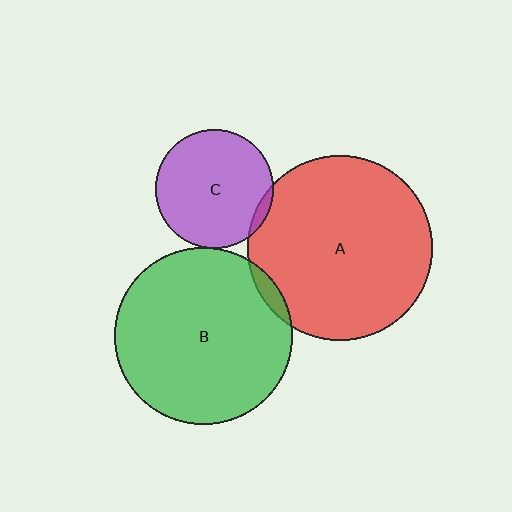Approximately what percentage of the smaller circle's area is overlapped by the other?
Approximately 5%.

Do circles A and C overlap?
Yes.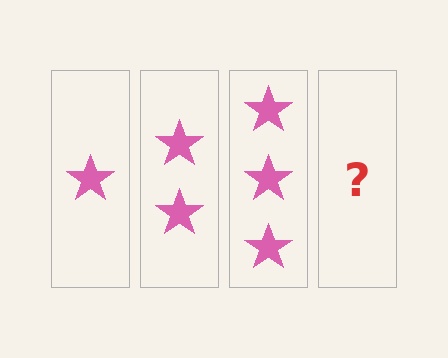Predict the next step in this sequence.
The next step is 4 stars.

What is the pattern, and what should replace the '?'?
The pattern is that each step adds one more star. The '?' should be 4 stars.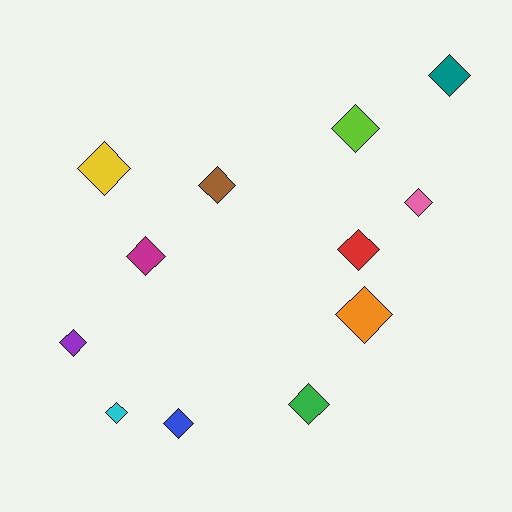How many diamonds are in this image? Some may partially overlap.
There are 12 diamonds.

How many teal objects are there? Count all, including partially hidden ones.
There is 1 teal object.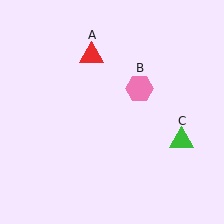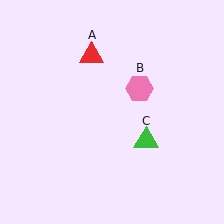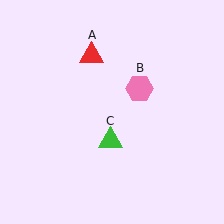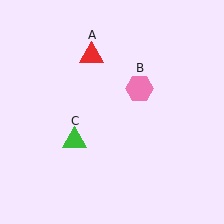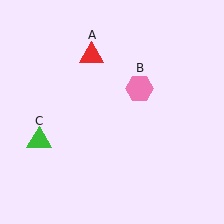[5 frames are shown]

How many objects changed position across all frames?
1 object changed position: green triangle (object C).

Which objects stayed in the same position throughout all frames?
Red triangle (object A) and pink hexagon (object B) remained stationary.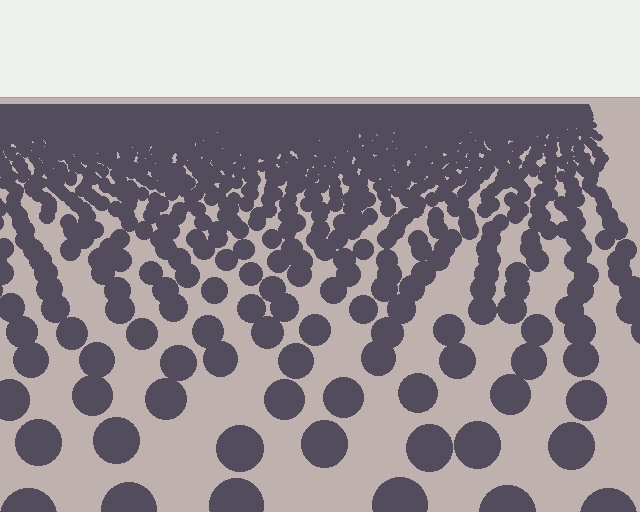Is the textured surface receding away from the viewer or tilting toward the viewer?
The surface is receding away from the viewer. Texture elements get smaller and denser toward the top.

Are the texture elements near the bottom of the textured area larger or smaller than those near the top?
Larger. Near the bottom, elements are closer to the viewer and appear at a bigger on-screen size.